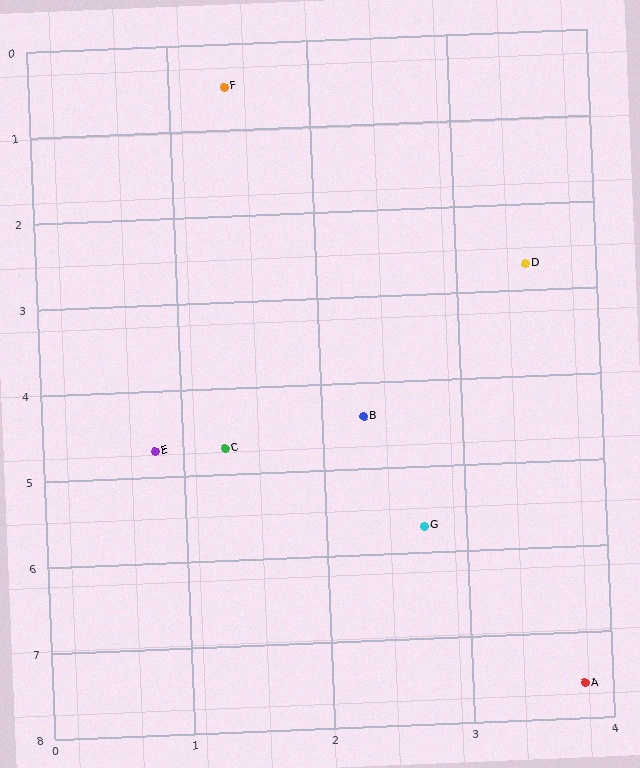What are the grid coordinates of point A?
Point A is at approximately (3.8, 7.6).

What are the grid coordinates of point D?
Point D is at approximately (3.5, 2.7).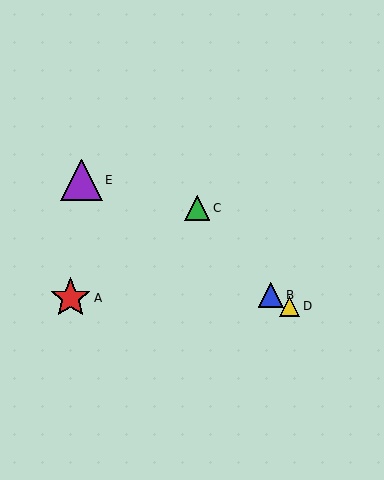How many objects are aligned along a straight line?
3 objects (B, D, E) are aligned along a straight line.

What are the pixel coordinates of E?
Object E is at (82, 180).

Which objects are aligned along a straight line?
Objects B, D, E are aligned along a straight line.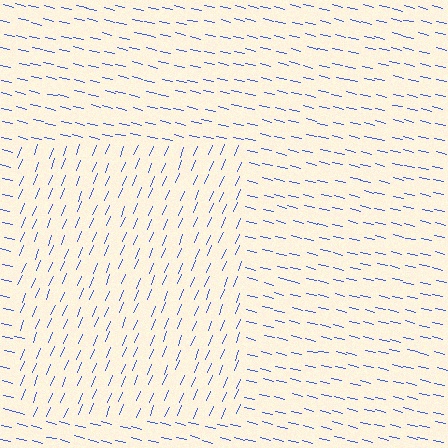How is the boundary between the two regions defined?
The boundary is defined purely by a change in line orientation (approximately 81 degrees difference). All lines are the same color and thickness.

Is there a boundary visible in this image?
Yes, there is a texture boundary formed by a change in line orientation.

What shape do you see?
I see a rectangle.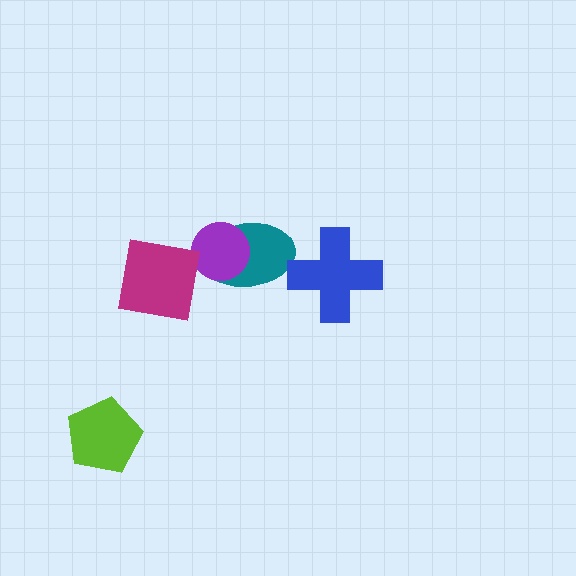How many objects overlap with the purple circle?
1 object overlaps with the purple circle.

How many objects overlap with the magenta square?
0 objects overlap with the magenta square.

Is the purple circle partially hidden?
No, no other shape covers it.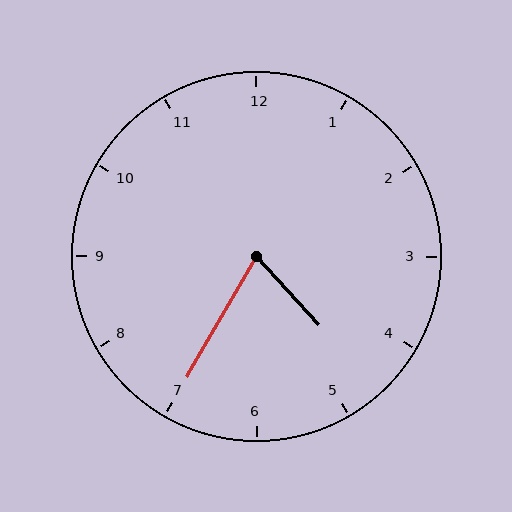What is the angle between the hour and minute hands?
Approximately 72 degrees.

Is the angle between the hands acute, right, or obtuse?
It is acute.